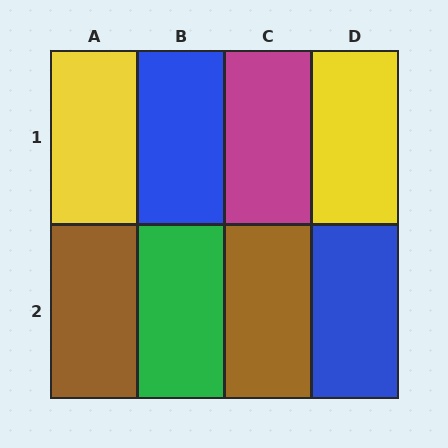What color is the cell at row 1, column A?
Yellow.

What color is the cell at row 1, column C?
Magenta.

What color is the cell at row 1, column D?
Yellow.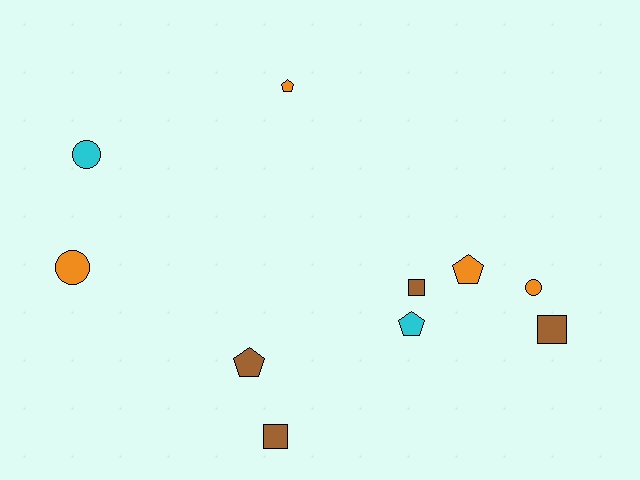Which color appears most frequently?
Orange, with 4 objects.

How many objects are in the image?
There are 10 objects.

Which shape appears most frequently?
Pentagon, with 4 objects.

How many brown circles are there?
There are no brown circles.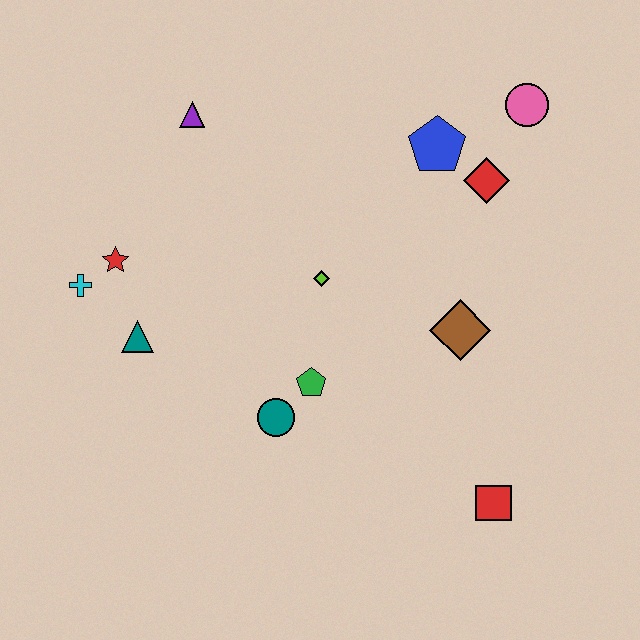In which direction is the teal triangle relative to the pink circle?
The teal triangle is to the left of the pink circle.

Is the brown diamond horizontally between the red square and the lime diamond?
Yes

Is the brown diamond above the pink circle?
No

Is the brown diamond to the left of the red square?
Yes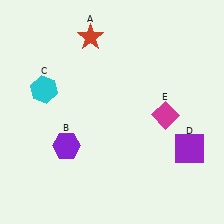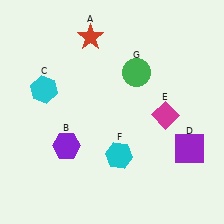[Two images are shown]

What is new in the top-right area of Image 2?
A green circle (G) was added in the top-right area of Image 2.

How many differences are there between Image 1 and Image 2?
There are 2 differences between the two images.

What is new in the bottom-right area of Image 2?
A cyan hexagon (F) was added in the bottom-right area of Image 2.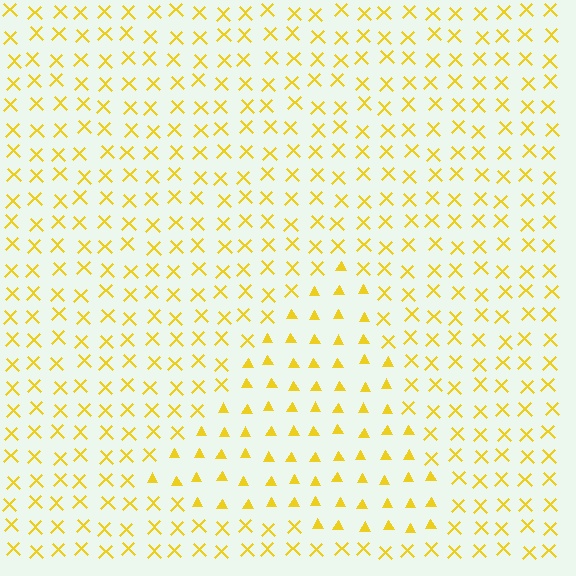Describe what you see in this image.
The image is filled with small yellow elements arranged in a uniform grid. A triangle-shaped region contains triangles, while the surrounding area contains X marks. The boundary is defined purely by the change in element shape.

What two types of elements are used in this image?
The image uses triangles inside the triangle region and X marks outside it.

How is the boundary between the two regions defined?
The boundary is defined by a change in element shape: triangles inside vs. X marks outside. All elements share the same color and spacing.